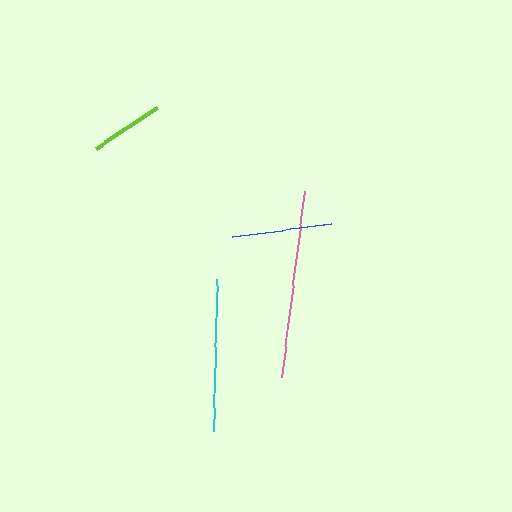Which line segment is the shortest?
The lime line is the shortest at approximately 73 pixels.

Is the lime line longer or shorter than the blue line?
The blue line is longer than the lime line.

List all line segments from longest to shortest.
From longest to shortest: pink, cyan, blue, lime.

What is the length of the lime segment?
The lime segment is approximately 73 pixels long.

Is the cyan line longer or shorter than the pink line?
The pink line is longer than the cyan line.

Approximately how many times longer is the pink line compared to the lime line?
The pink line is approximately 2.6 times the length of the lime line.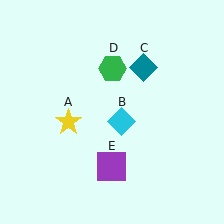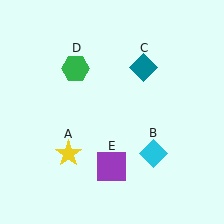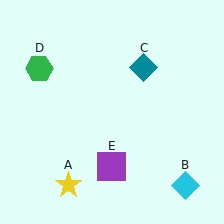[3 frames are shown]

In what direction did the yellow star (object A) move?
The yellow star (object A) moved down.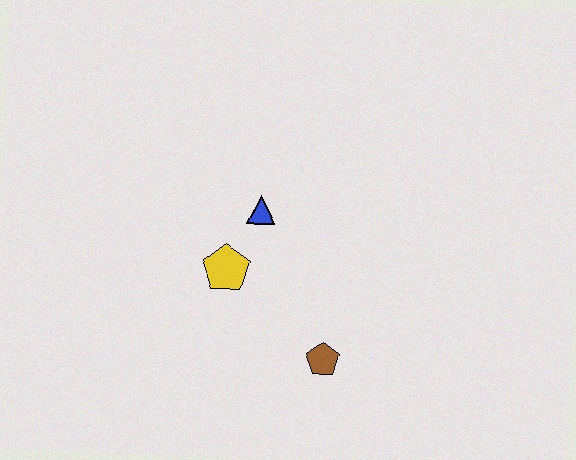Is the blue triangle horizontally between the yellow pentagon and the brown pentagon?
Yes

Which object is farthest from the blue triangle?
The brown pentagon is farthest from the blue triangle.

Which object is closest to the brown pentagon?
The yellow pentagon is closest to the brown pentagon.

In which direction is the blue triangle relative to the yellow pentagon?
The blue triangle is above the yellow pentagon.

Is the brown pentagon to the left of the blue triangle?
No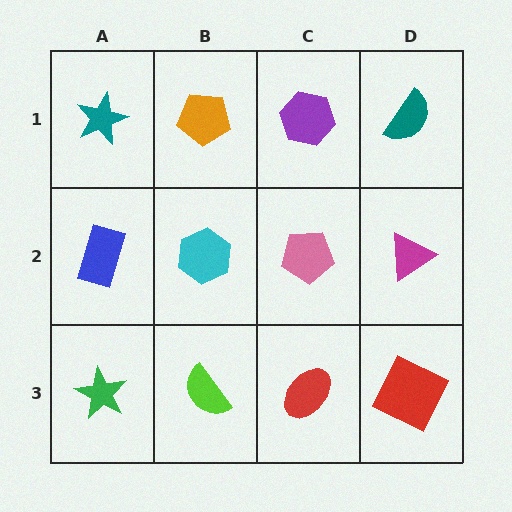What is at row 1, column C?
A purple hexagon.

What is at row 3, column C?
A red ellipse.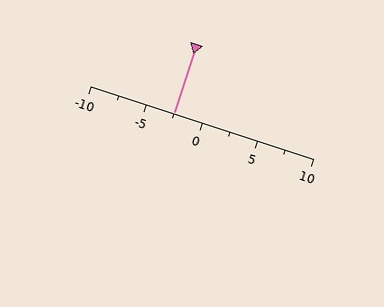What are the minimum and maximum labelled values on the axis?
The axis runs from -10 to 10.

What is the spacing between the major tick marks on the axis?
The major ticks are spaced 5 apart.